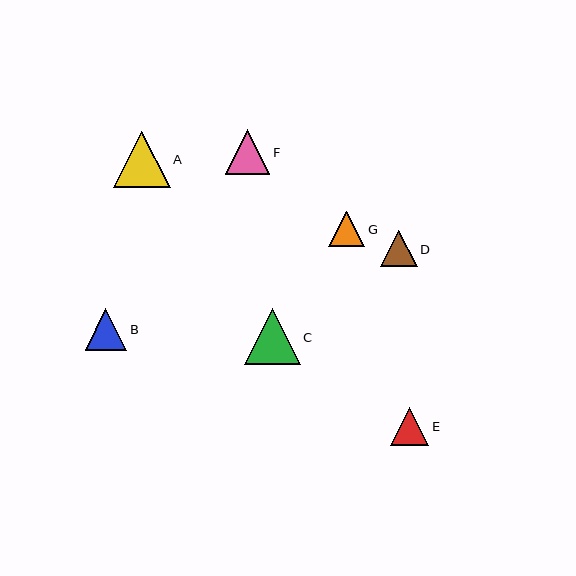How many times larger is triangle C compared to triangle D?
Triangle C is approximately 1.5 times the size of triangle D.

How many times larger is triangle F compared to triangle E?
Triangle F is approximately 1.2 times the size of triangle E.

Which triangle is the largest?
Triangle A is the largest with a size of approximately 57 pixels.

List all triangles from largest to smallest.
From largest to smallest: A, C, F, B, E, D, G.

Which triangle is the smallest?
Triangle G is the smallest with a size of approximately 36 pixels.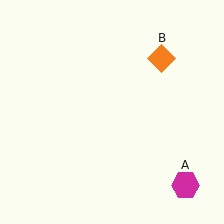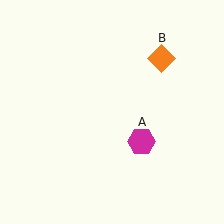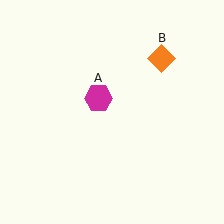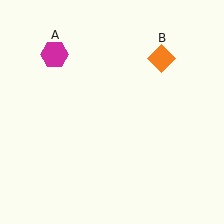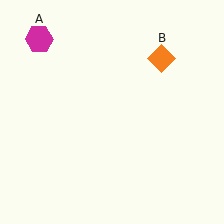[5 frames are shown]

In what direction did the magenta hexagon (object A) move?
The magenta hexagon (object A) moved up and to the left.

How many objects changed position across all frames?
1 object changed position: magenta hexagon (object A).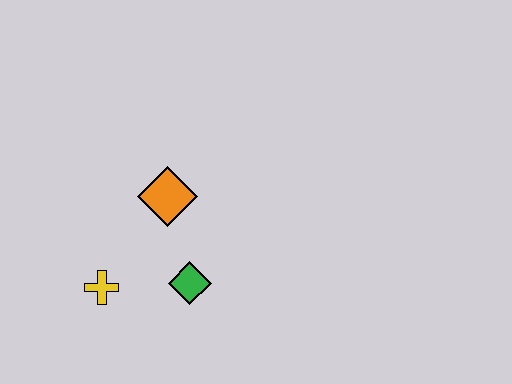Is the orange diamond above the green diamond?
Yes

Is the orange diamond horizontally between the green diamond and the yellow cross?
Yes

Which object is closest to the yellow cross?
The green diamond is closest to the yellow cross.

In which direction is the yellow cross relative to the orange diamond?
The yellow cross is below the orange diamond.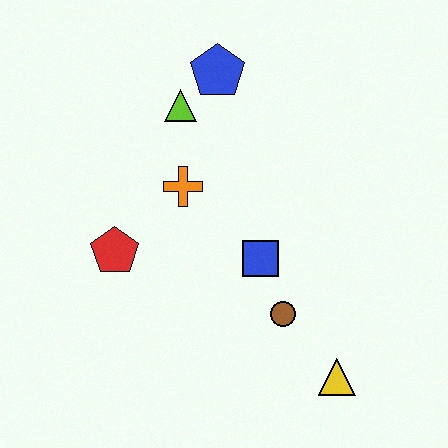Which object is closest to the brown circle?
The blue square is closest to the brown circle.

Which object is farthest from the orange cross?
The yellow triangle is farthest from the orange cross.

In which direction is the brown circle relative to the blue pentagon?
The brown circle is below the blue pentagon.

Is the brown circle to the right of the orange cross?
Yes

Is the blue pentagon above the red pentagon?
Yes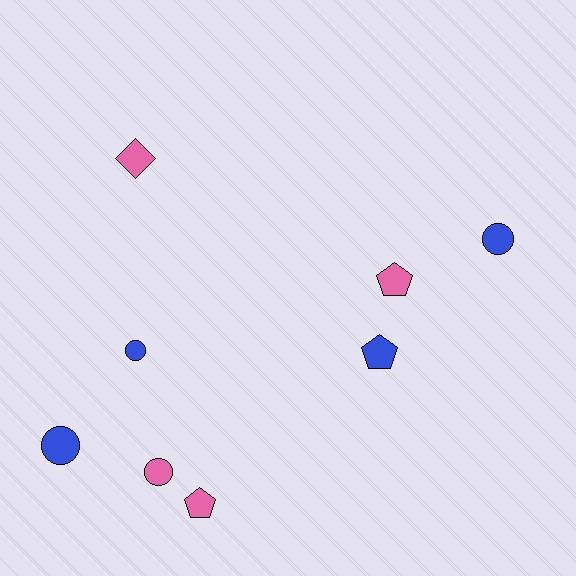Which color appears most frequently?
Blue, with 4 objects.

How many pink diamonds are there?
There is 1 pink diamond.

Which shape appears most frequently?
Circle, with 4 objects.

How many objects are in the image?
There are 8 objects.